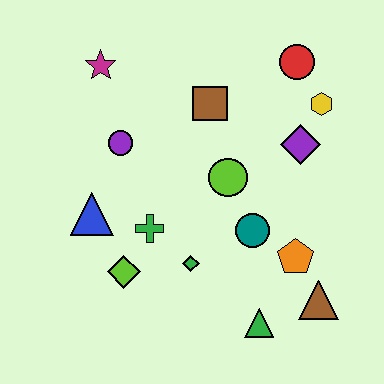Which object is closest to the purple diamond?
The yellow hexagon is closest to the purple diamond.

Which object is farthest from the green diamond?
The red circle is farthest from the green diamond.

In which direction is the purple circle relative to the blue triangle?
The purple circle is above the blue triangle.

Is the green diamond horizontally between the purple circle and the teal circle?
Yes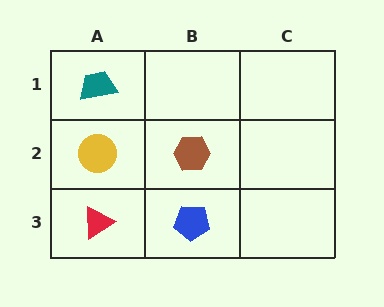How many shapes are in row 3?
2 shapes.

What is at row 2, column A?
A yellow circle.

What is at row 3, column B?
A blue pentagon.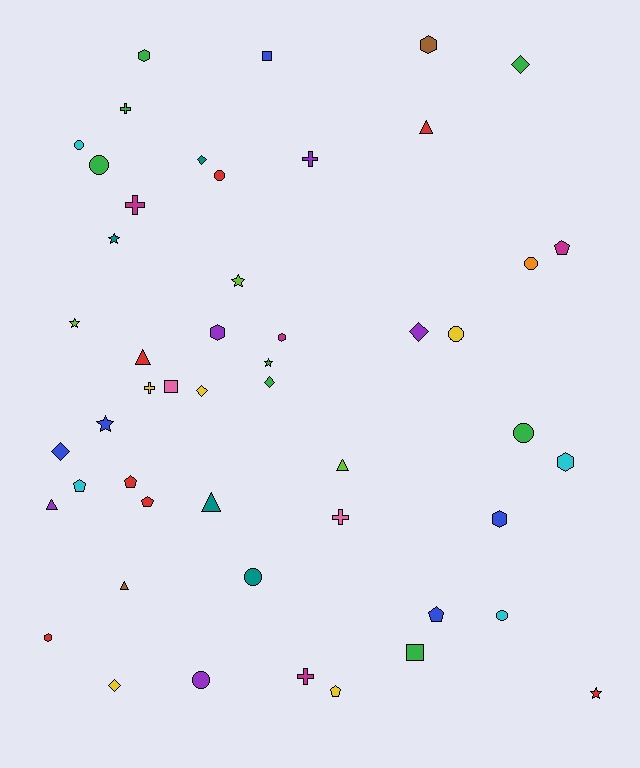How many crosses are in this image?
There are 6 crosses.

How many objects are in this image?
There are 50 objects.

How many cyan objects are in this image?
There are 4 cyan objects.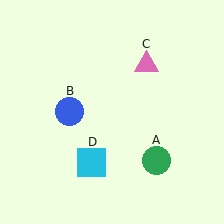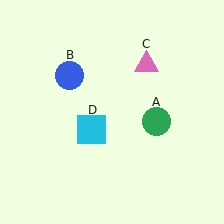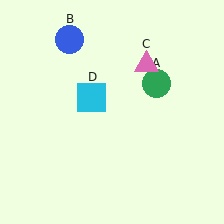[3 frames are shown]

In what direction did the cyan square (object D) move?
The cyan square (object D) moved up.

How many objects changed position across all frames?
3 objects changed position: green circle (object A), blue circle (object B), cyan square (object D).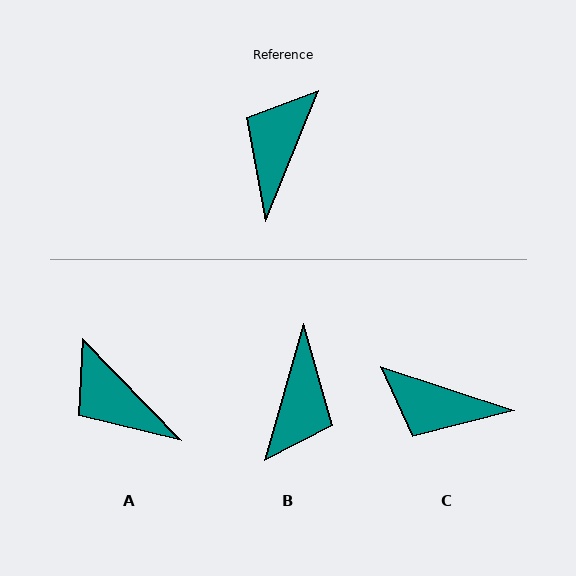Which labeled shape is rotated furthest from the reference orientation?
B, about 174 degrees away.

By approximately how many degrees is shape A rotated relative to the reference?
Approximately 66 degrees counter-clockwise.